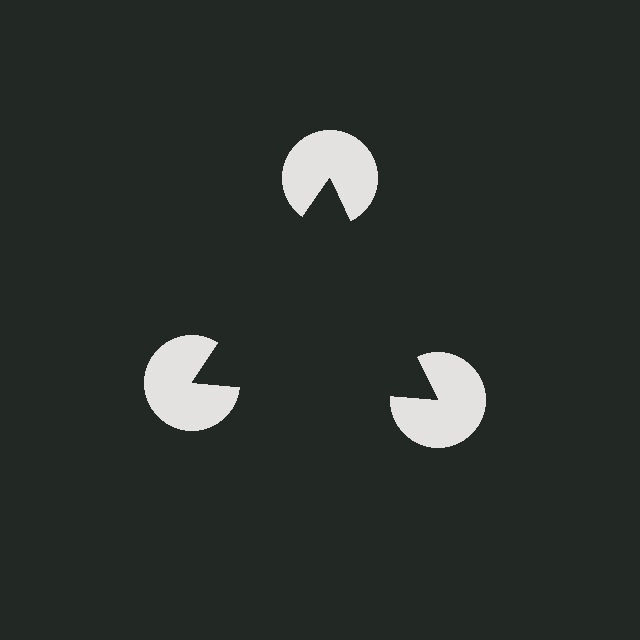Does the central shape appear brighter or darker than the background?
It typically appears slightly darker than the background, even though no actual brightness change is drawn.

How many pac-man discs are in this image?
There are 3 — one at each vertex of the illusory triangle.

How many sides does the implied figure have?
3 sides.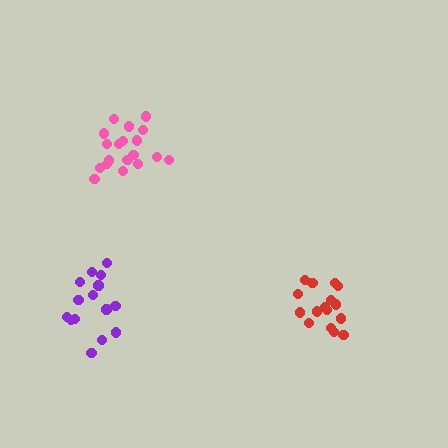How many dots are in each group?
Group 1: 19 dots, Group 2: 16 dots, Group 3: 15 dots (50 total).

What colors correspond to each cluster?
The clusters are colored: pink, red, purple.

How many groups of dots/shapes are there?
There are 3 groups.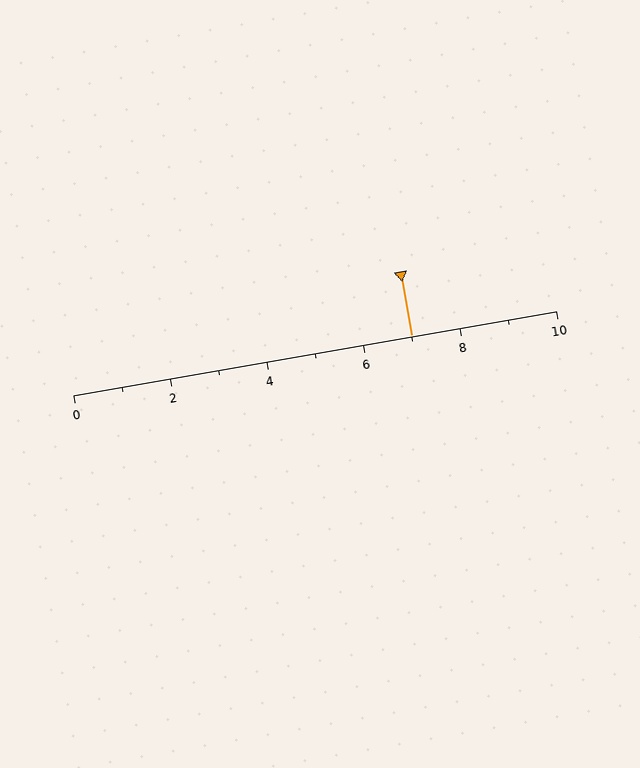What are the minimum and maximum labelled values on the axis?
The axis runs from 0 to 10.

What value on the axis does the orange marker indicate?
The marker indicates approximately 7.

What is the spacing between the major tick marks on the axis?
The major ticks are spaced 2 apart.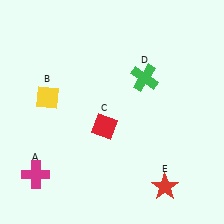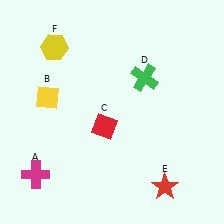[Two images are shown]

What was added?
A yellow hexagon (F) was added in Image 2.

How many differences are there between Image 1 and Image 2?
There is 1 difference between the two images.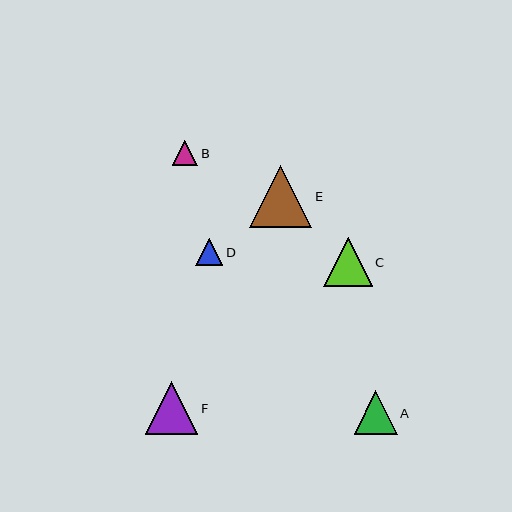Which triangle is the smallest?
Triangle B is the smallest with a size of approximately 26 pixels.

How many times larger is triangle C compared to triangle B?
Triangle C is approximately 1.9 times the size of triangle B.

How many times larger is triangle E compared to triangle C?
Triangle E is approximately 1.3 times the size of triangle C.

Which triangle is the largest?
Triangle E is the largest with a size of approximately 62 pixels.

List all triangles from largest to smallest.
From largest to smallest: E, F, C, A, D, B.